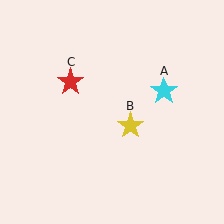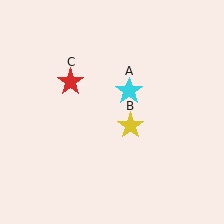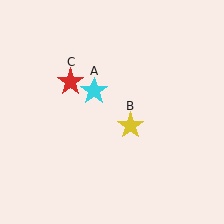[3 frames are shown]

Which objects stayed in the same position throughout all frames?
Yellow star (object B) and red star (object C) remained stationary.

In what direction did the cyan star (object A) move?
The cyan star (object A) moved left.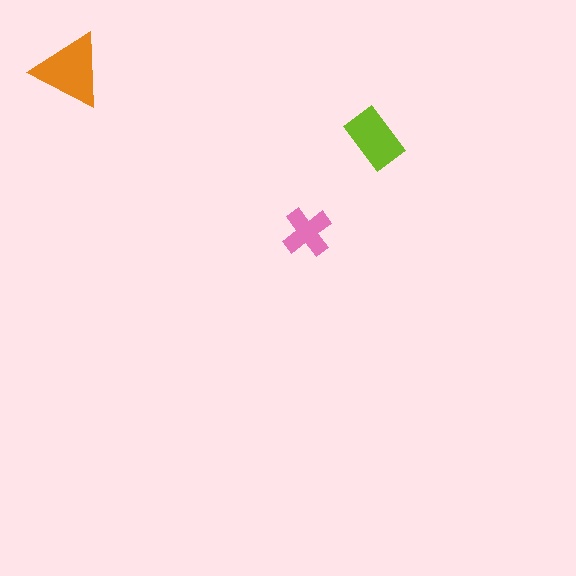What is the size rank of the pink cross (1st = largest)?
3rd.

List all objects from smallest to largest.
The pink cross, the lime rectangle, the orange triangle.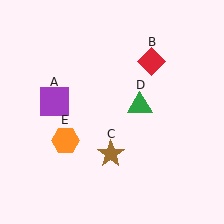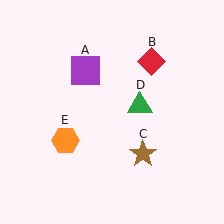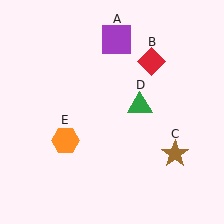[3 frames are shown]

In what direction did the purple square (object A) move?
The purple square (object A) moved up and to the right.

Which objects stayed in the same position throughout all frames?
Red diamond (object B) and green triangle (object D) and orange hexagon (object E) remained stationary.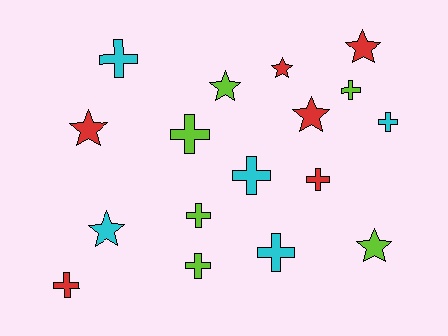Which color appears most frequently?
Lime, with 6 objects.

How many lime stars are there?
There are 2 lime stars.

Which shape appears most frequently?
Cross, with 10 objects.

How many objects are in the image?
There are 17 objects.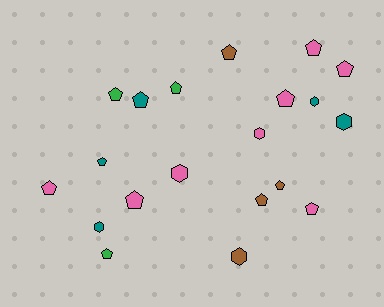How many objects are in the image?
There are 20 objects.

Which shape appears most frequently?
Pentagon, with 14 objects.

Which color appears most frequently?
Pink, with 8 objects.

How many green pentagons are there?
There are 3 green pentagons.